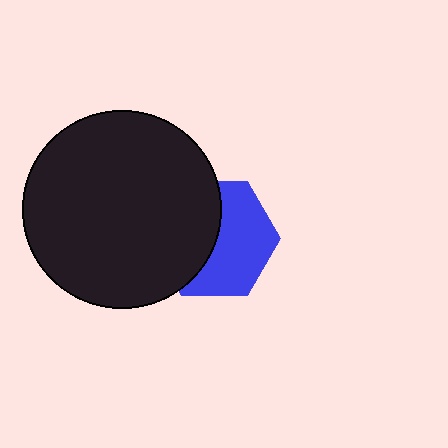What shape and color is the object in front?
The object in front is a black circle.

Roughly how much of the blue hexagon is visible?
About half of it is visible (roughly 54%).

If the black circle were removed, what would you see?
You would see the complete blue hexagon.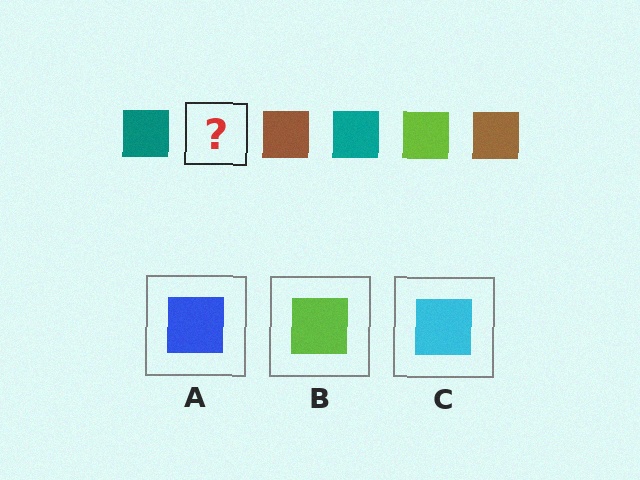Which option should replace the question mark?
Option B.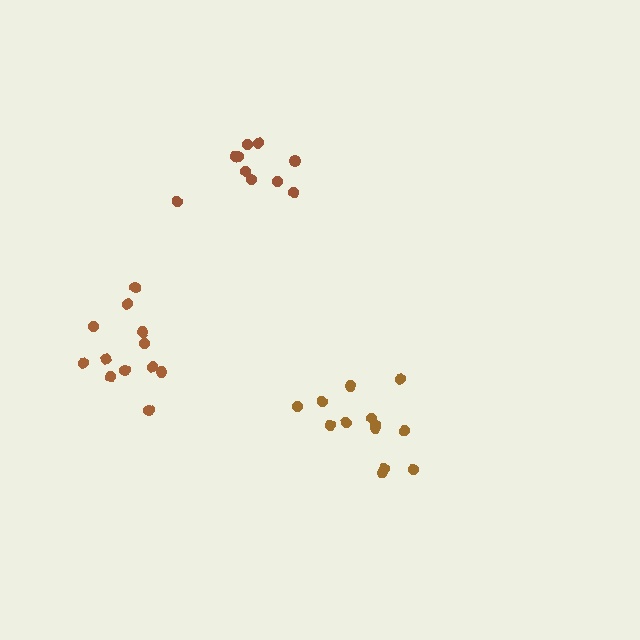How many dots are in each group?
Group 1: 13 dots, Group 2: 10 dots, Group 3: 12 dots (35 total).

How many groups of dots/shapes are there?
There are 3 groups.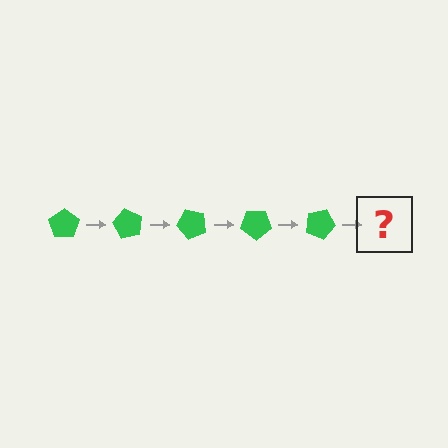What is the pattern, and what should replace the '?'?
The pattern is that the pentagon rotates 60 degrees each step. The '?' should be a green pentagon rotated 300 degrees.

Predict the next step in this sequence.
The next step is a green pentagon rotated 300 degrees.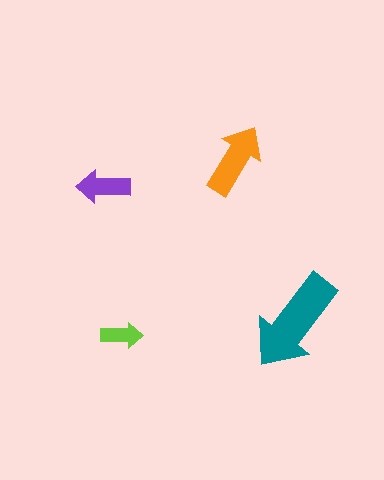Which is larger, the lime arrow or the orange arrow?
The orange one.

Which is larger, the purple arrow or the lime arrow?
The purple one.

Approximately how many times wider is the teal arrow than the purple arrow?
About 2 times wider.